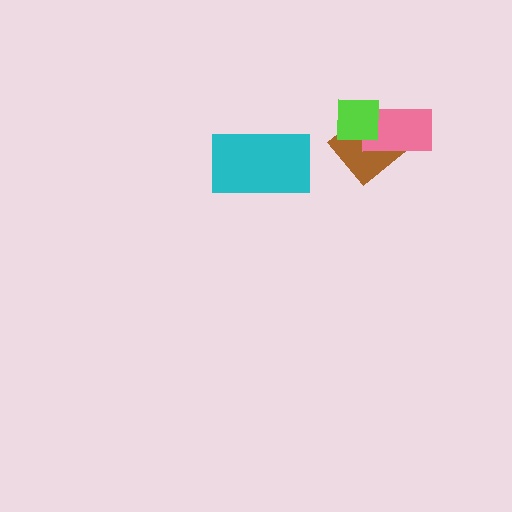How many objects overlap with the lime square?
2 objects overlap with the lime square.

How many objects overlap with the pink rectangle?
2 objects overlap with the pink rectangle.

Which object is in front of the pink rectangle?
The lime square is in front of the pink rectangle.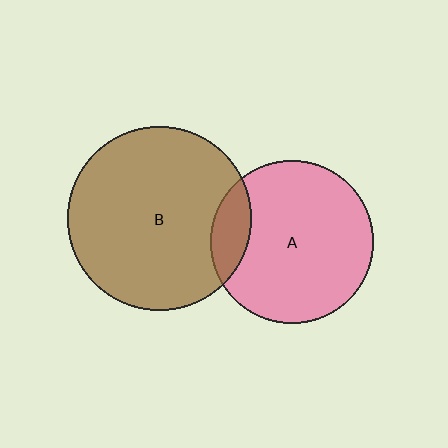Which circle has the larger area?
Circle B (brown).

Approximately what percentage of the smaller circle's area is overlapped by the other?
Approximately 15%.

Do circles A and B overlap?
Yes.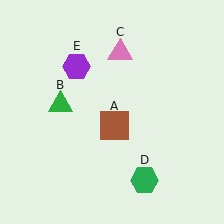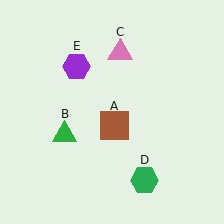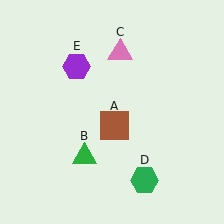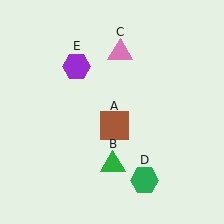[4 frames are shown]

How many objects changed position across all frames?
1 object changed position: green triangle (object B).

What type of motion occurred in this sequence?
The green triangle (object B) rotated counterclockwise around the center of the scene.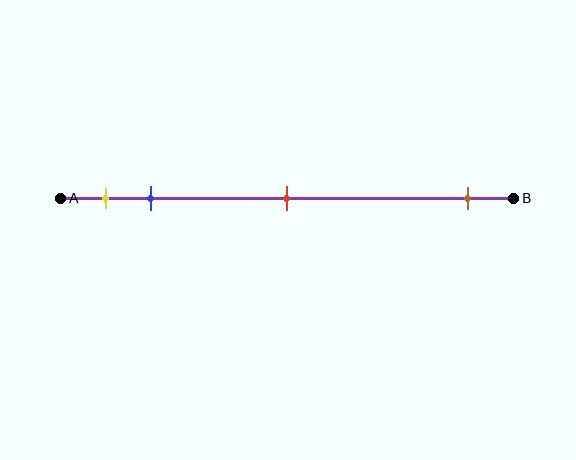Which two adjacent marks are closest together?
The yellow and blue marks are the closest adjacent pair.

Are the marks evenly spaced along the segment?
No, the marks are not evenly spaced.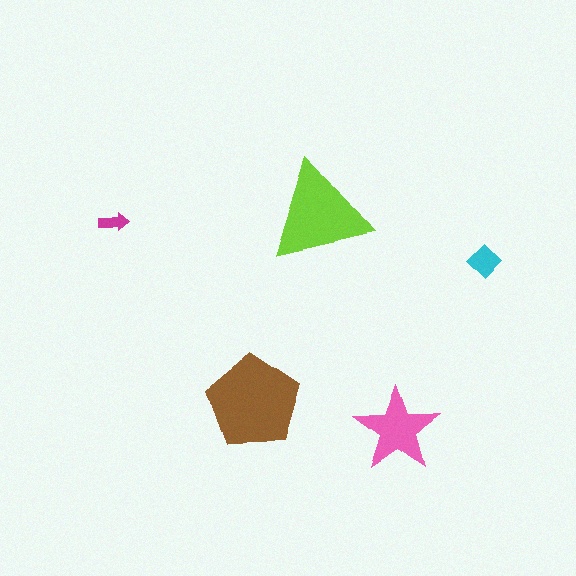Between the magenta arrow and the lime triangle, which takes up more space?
The lime triangle.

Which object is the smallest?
The magenta arrow.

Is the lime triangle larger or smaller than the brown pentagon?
Smaller.